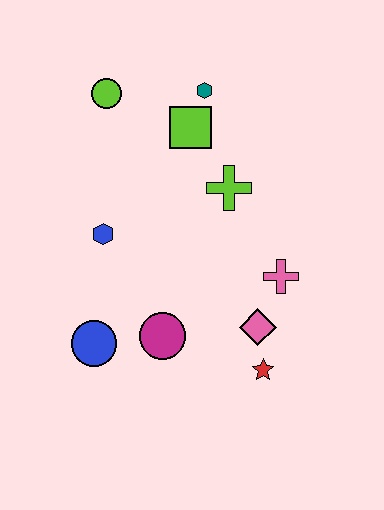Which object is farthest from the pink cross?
The lime circle is farthest from the pink cross.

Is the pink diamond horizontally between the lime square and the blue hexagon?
No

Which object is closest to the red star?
The pink diamond is closest to the red star.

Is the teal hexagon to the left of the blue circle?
No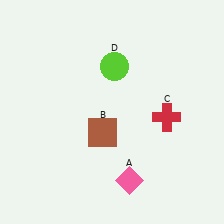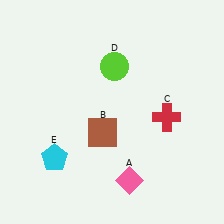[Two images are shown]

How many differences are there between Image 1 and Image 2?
There is 1 difference between the two images.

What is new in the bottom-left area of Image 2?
A cyan pentagon (E) was added in the bottom-left area of Image 2.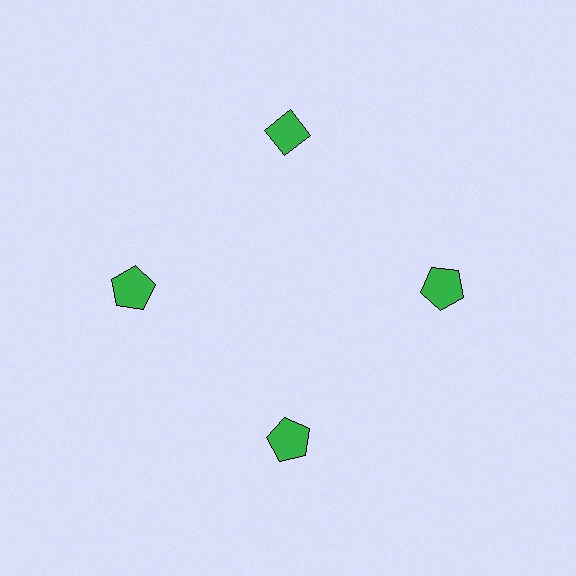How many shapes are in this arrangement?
There are 4 shapes arranged in a ring pattern.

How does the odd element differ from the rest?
It has a different shape: diamond instead of pentagon.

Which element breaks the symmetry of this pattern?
The green diamond at roughly the 12 o'clock position breaks the symmetry. All other shapes are green pentagons.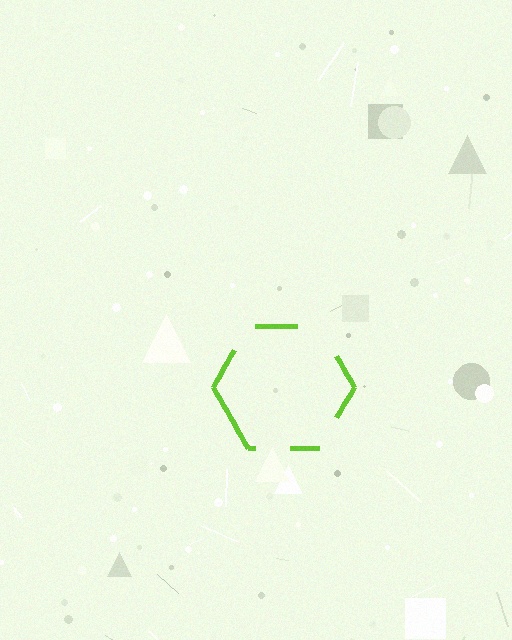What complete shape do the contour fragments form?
The contour fragments form a hexagon.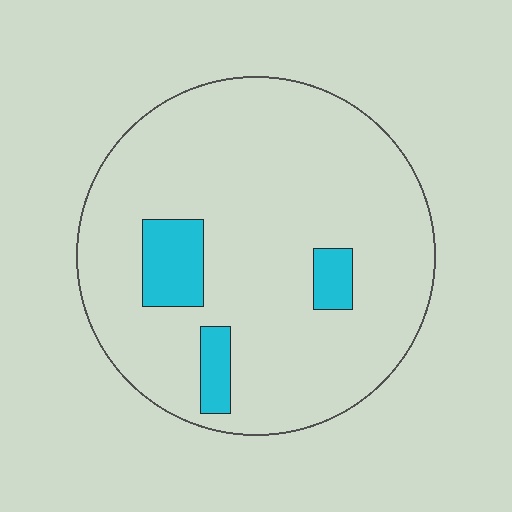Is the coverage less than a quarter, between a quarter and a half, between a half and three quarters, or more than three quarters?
Less than a quarter.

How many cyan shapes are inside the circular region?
3.